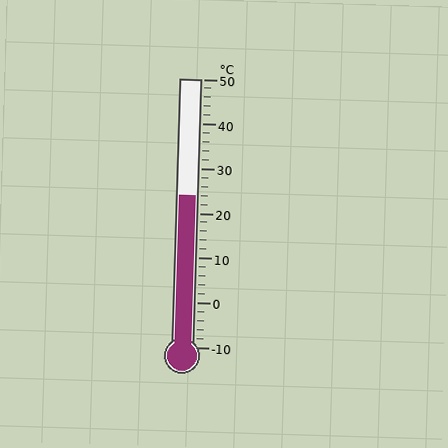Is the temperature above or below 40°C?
The temperature is below 40°C.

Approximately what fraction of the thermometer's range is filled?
The thermometer is filled to approximately 55% of its range.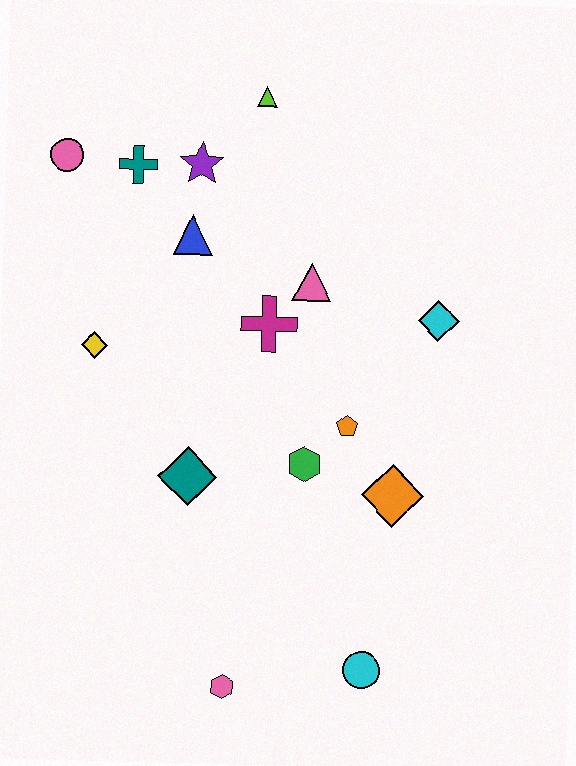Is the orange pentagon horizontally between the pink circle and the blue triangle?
No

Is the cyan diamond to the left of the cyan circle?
No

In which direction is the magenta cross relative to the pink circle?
The magenta cross is to the right of the pink circle.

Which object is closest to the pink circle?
The teal cross is closest to the pink circle.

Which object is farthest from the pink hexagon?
The lime triangle is farthest from the pink hexagon.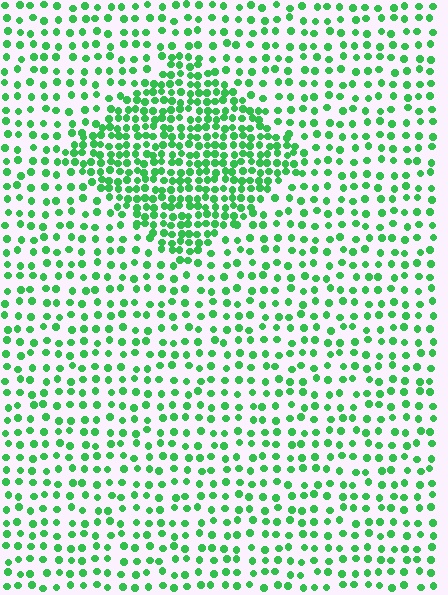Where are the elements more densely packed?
The elements are more densely packed inside the diamond boundary.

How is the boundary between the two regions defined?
The boundary is defined by a change in element density (approximately 2.1x ratio). All elements are the same color, size, and shape.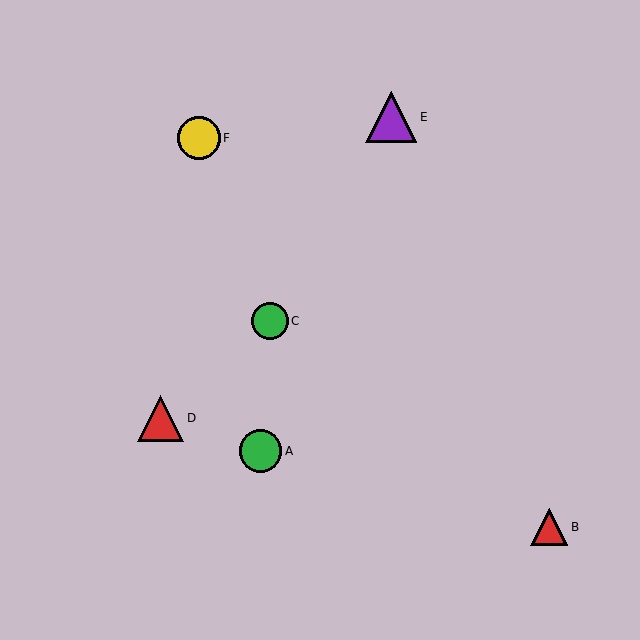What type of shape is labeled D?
Shape D is a red triangle.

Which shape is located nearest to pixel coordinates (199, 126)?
The yellow circle (labeled F) at (199, 138) is nearest to that location.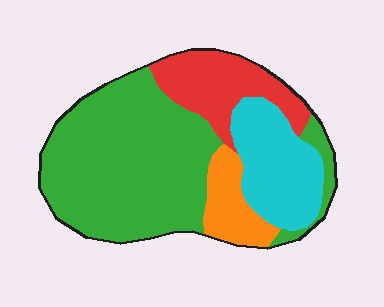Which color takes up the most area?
Green, at roughly 55%.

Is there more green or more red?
Green.